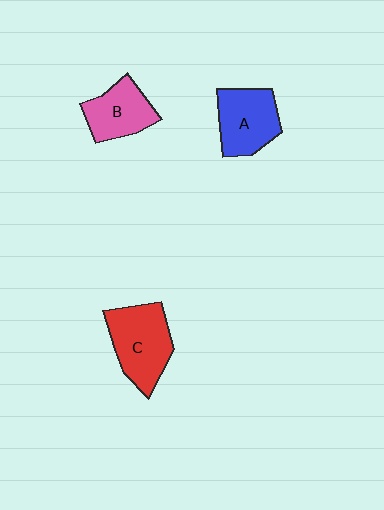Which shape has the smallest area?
Shape B (pink).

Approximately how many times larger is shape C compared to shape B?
Approximately 1.4 times.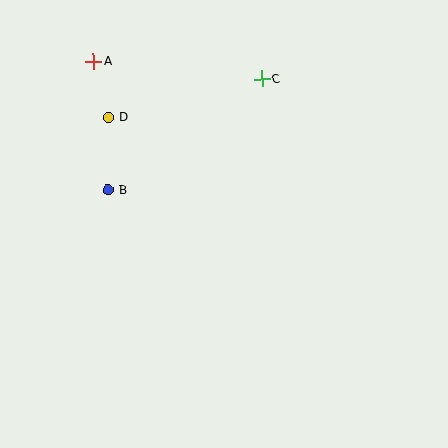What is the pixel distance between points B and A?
The distance between B and A is 129 pixels.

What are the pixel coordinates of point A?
Point A is at (94, 62).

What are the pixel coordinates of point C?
Point C is at (262, 79).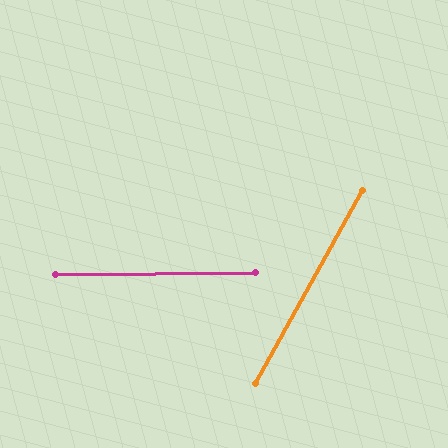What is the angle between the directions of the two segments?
Approximately 60 degrees.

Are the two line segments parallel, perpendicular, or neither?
Neither parallel nor perpendicular — they differ by about 60°.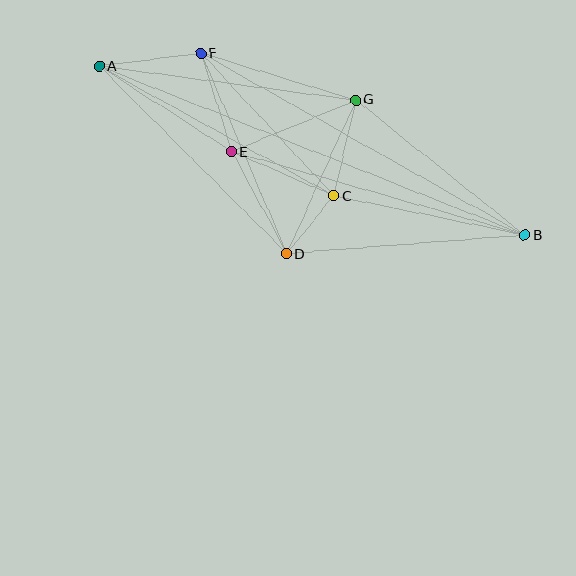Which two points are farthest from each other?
Points A and B are farthest from each other.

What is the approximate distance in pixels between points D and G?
The distance between D and G is approximately 168 pixels.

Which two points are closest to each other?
Points C and D are closest to each other.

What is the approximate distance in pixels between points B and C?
The distance between B and C is approximately 195 pixels.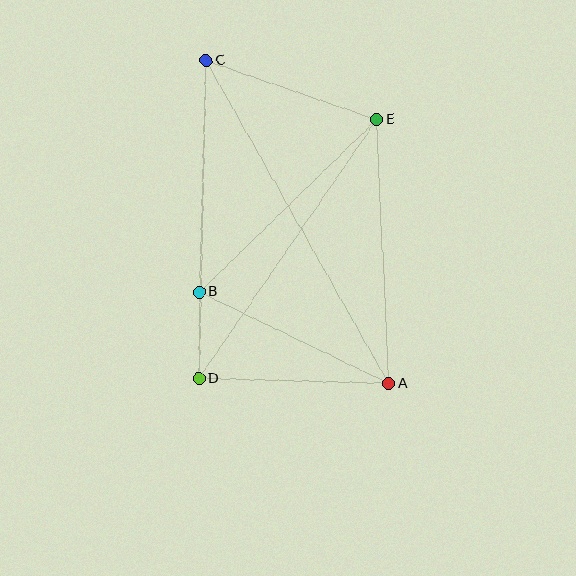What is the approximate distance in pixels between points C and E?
The distance between C and E is approximately 181 pixels.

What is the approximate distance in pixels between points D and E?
The distance between D and E is approximately 314 pixels.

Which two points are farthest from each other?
Points A and C are farthest from each other.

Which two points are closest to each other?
Points B and D are closest to each other.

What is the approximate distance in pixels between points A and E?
The distance between A and E is approximately 264 pixels.